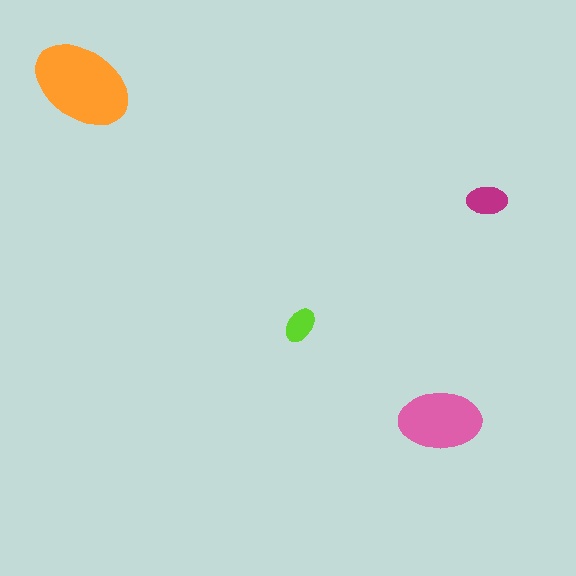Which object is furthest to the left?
The orange ellipse is leftmost.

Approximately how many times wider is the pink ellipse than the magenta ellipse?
About 2 times wider.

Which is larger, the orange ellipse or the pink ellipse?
The orange one.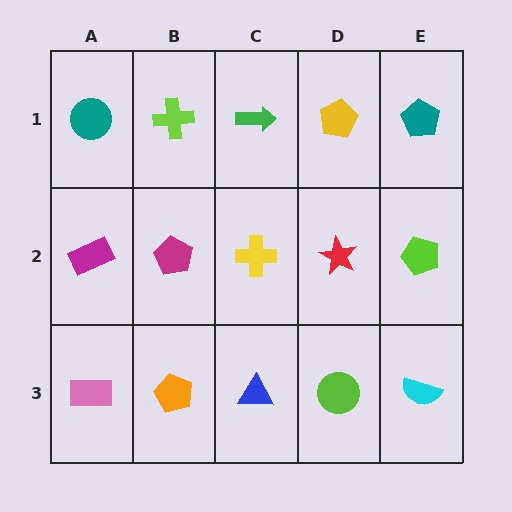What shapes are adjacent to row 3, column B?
A magenta pentagon (row 2, column B), a pink rectangle (row 3, column A), a blue triangle (row 3, column C).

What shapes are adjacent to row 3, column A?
A magenta rectangle (row 2, column A), an orange pentagon (row 3, column B).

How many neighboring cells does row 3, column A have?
2.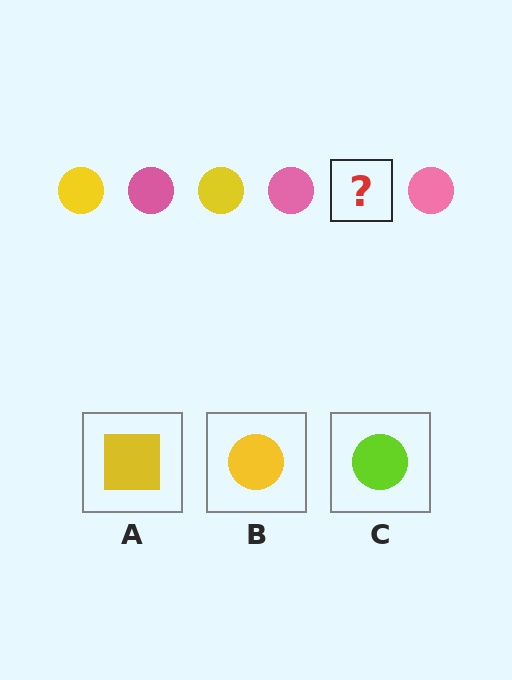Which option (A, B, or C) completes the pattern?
B.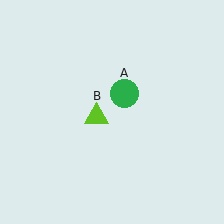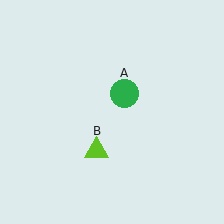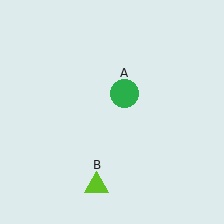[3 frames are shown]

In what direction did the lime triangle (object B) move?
The lime triangle (object B) moved down.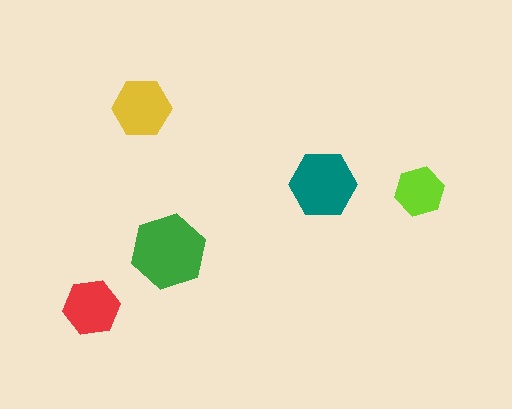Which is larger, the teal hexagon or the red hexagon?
The teal one.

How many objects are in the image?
There are 5 objects in the image.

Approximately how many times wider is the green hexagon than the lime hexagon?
About 1.5 times wider.